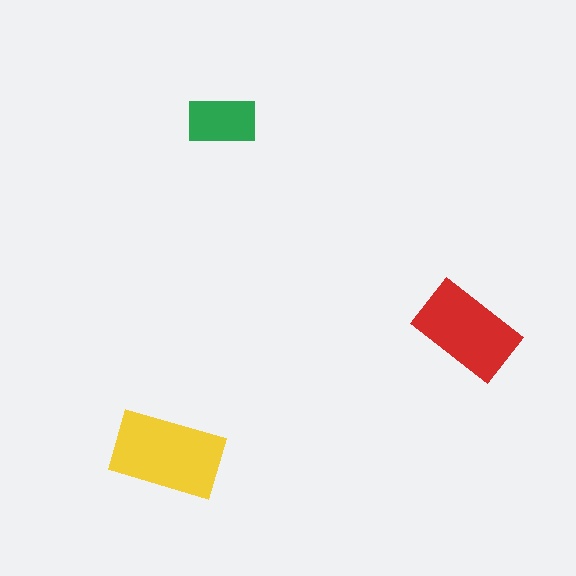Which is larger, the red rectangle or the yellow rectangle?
The yellow one.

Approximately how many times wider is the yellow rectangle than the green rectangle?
About 1.5 times wider.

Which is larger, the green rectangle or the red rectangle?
The red one.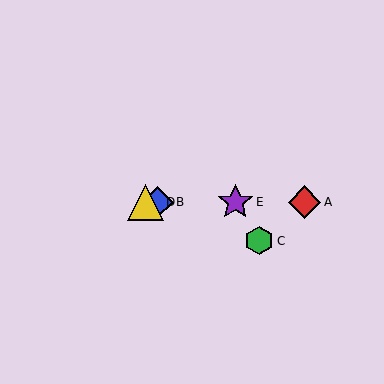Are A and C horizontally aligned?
No, A is at y≈202 and C is at y≈241.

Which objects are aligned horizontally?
Objects A, B, D, E are aligned horizontally.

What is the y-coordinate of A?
Object A is at y≈202.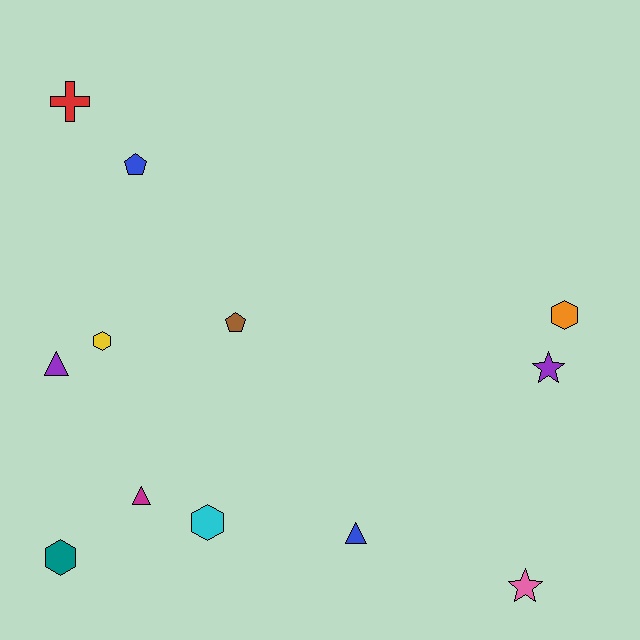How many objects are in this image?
There are 12 objects.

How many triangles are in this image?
There are 3 triangles.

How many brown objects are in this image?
There is 1 brown object.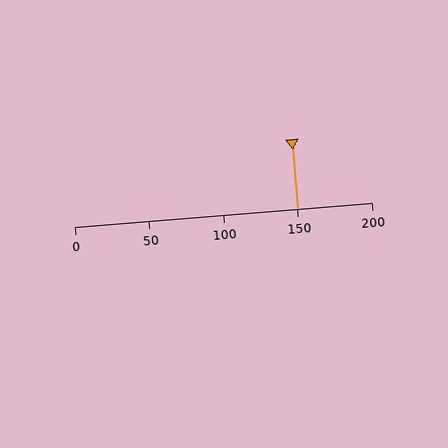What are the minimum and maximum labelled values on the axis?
The axis runs from 0 to 200.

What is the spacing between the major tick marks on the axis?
The major ticks are spaced 50 apart.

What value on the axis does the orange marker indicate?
The marker indicates approximately 150.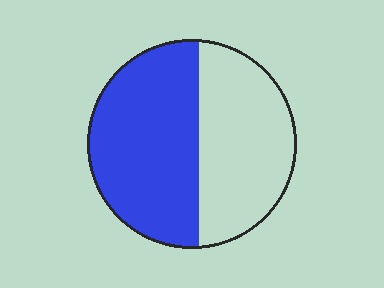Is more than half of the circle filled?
Yes.